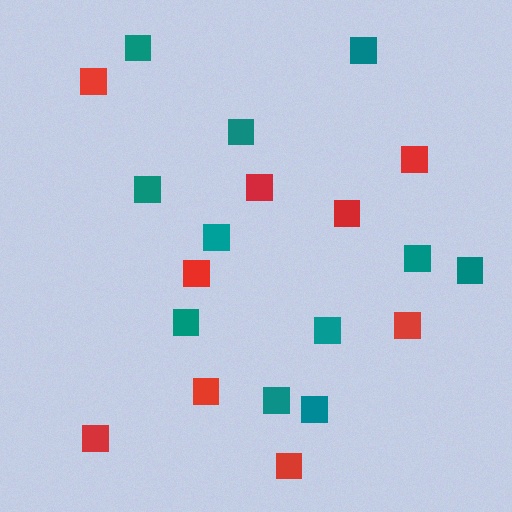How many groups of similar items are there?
There are 2 groups: one group of red squares (9) and one group of teal squares (11).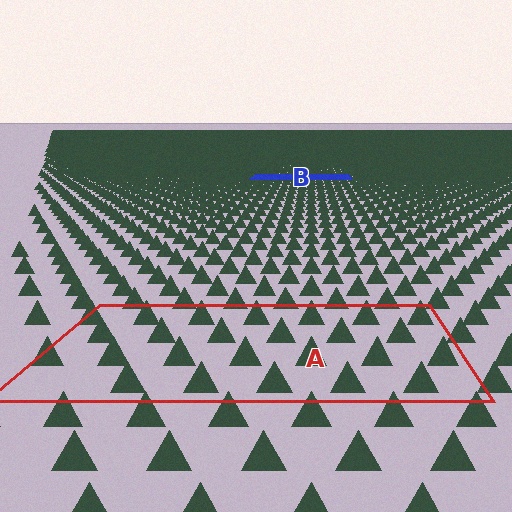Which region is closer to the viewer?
Region A is closer. The texture elements there are larger and more spread out.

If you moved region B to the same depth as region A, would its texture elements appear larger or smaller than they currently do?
They would appear larger. At a closer depth, the same texture elements are projected at a bigger on-screen size.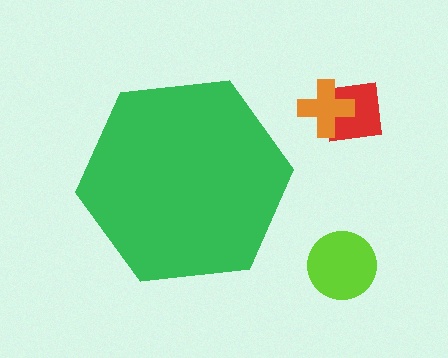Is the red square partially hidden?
No, the red square is fully visible.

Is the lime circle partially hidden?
No, the lime circle is fully visible.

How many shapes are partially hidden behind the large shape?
0 shapes are partially hidden.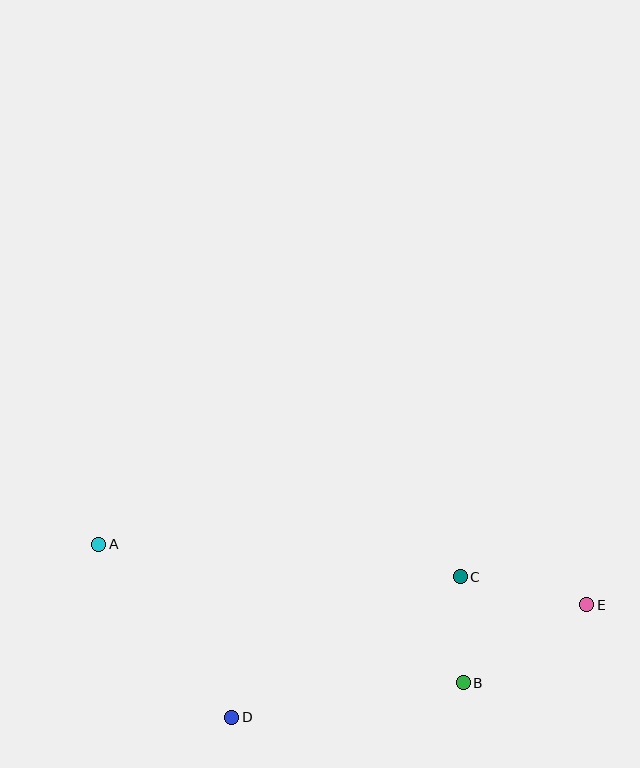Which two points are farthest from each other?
Points A and E are farthest from each other.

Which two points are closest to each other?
Points B and C are closest to each other.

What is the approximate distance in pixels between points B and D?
The distance between B and D is approximately 234 pixels.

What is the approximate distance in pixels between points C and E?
The distance between C and E is approximately 130 pixels.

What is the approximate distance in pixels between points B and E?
The distance between B and E is approximately 146 pixels.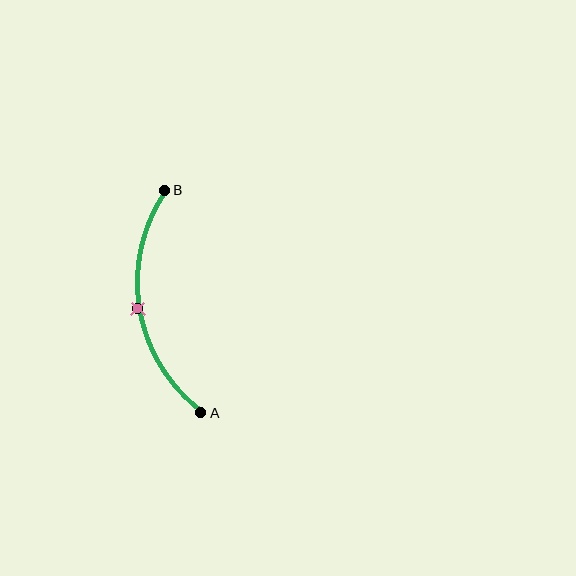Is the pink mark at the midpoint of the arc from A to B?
Yes. The pink mark lies on the arc at equal arc-length from both A and B — it is the arc midpoint.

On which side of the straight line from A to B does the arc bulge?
The arc bulges to the left of the straight line connecting A and B.